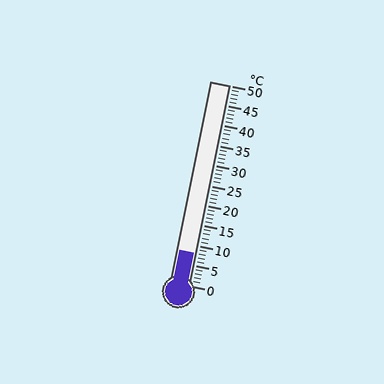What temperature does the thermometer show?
The thermometer shows approximately 8°C.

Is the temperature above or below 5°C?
The temperature is above 5°C.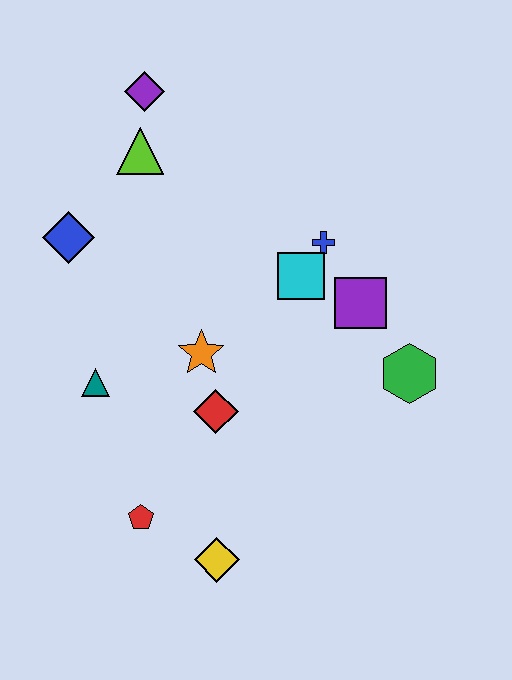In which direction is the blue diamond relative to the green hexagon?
The blue diamond is to the left of the green hexagon.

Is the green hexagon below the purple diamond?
Yes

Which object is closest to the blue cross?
The cyan square is closest to the blue cross.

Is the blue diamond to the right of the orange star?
No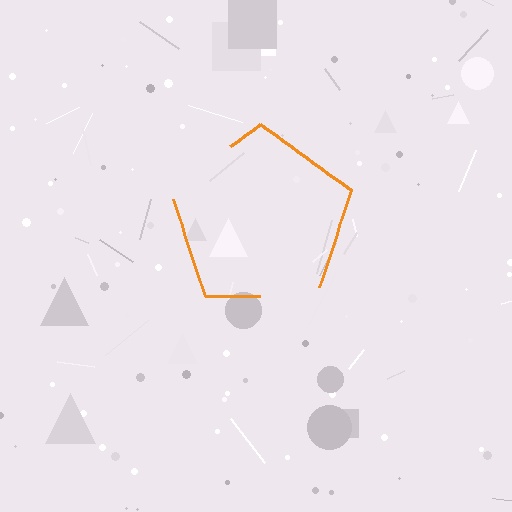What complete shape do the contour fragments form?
The contour fragments form a pentagon.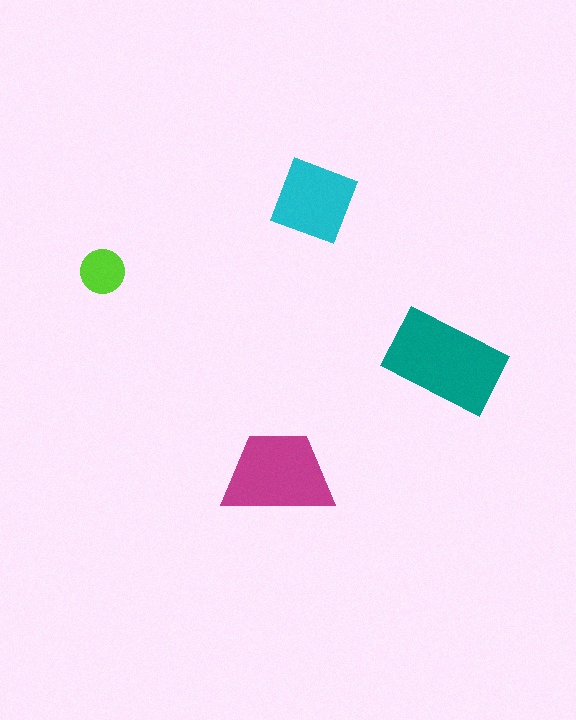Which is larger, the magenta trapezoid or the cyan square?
The magenta trapezoid.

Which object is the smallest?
The lime circle.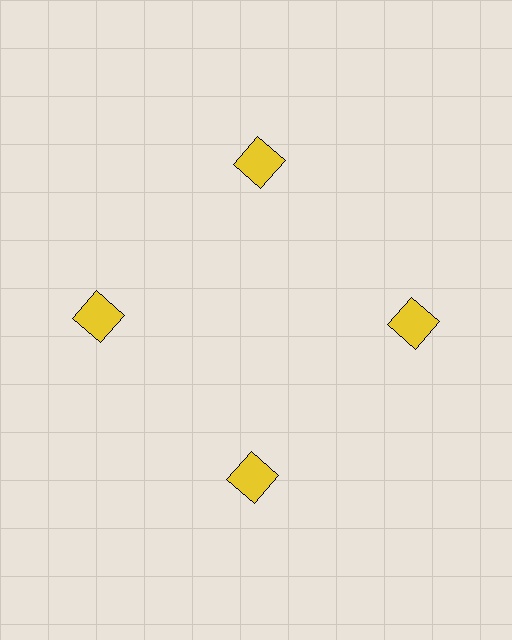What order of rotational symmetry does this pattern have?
This pattern has 4-fold rotational symmetry.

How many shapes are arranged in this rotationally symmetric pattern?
There are 4 shapes, arranged in 4 groups of 1.